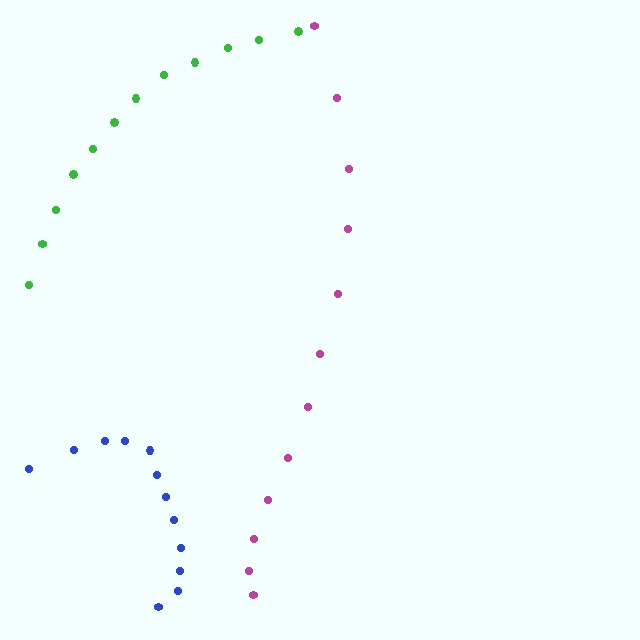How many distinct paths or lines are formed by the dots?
There are 3 distinct paths.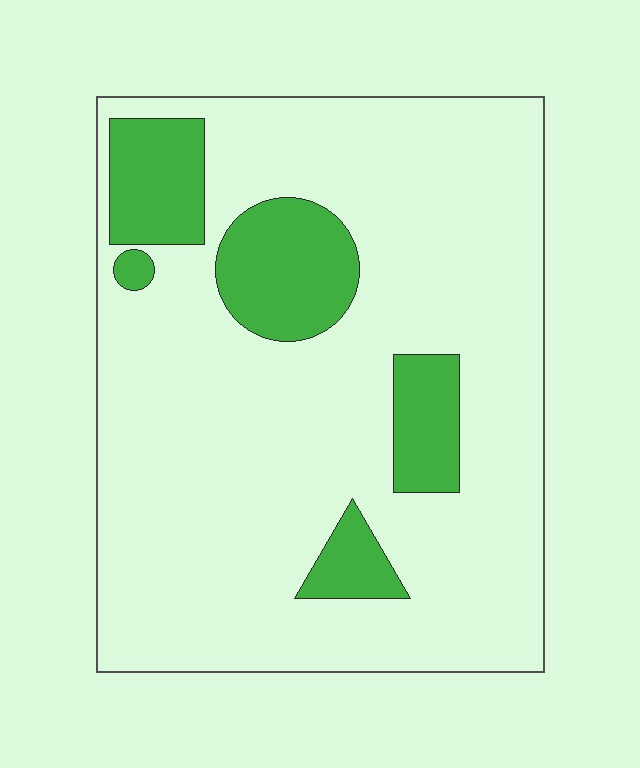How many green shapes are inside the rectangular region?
5.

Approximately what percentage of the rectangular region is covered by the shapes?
Approximately 15%.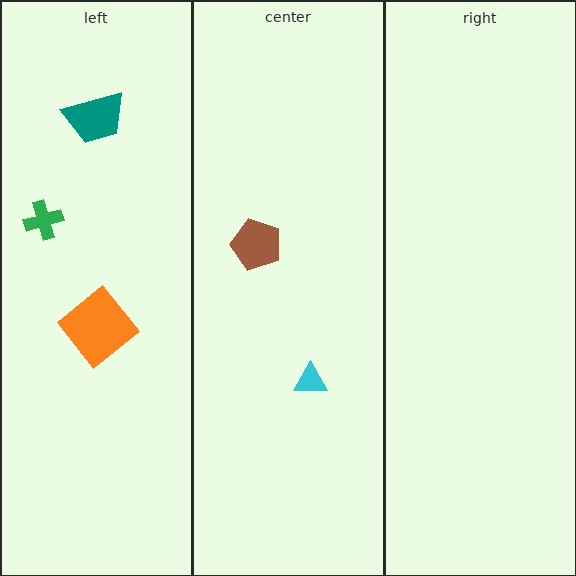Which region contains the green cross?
The left region.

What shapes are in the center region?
The brown pentagon, the cyan triangle.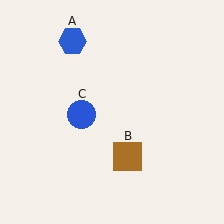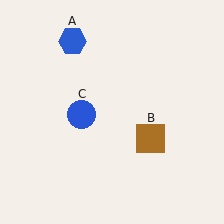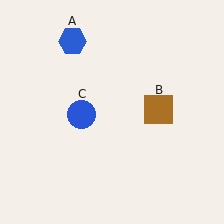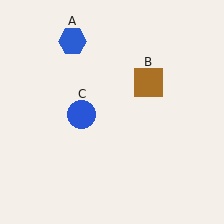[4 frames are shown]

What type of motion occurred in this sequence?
The brown square (object B) rotated counterclockwise around the center of the scene.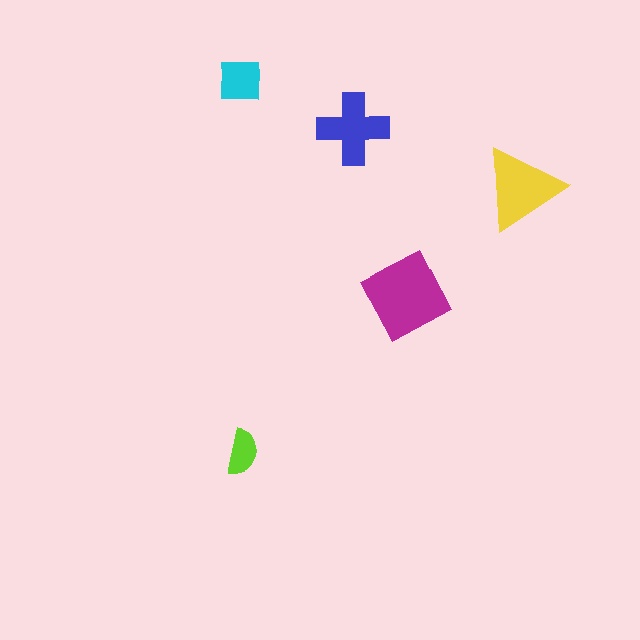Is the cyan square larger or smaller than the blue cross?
Smaller.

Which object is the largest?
The magenta square.